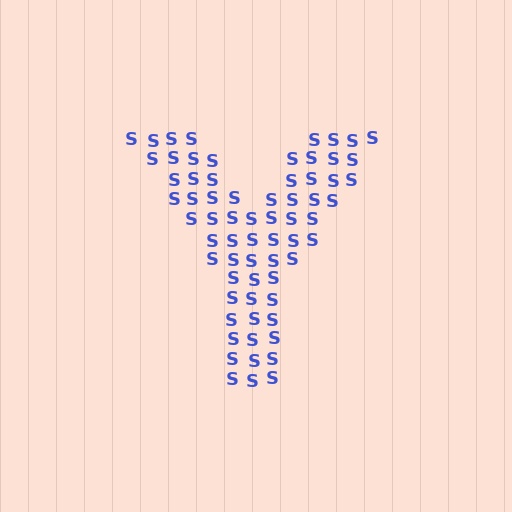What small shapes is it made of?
It is made of small letter S's.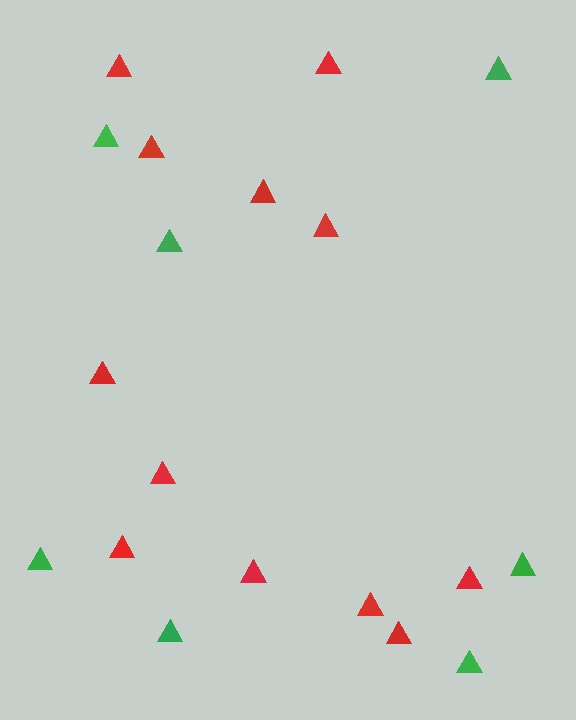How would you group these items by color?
There are 2 groups: one group of red triangles (12) and one group of green triangles (7).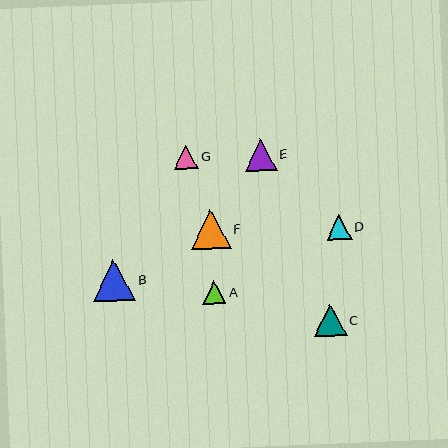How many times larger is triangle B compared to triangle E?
Triangle B is approximately 1.3 times the size of triangle E.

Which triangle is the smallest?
Triangle A is the smallest with a size of approximately 23 pixels.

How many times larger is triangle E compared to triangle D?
Triangle E is approximately 1.3 times the size of triangle D.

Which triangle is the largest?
Triangle B is the largest with a size of approximately 42 pixels.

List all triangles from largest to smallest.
From largest to smallest: B, F, C, E, D, G, A.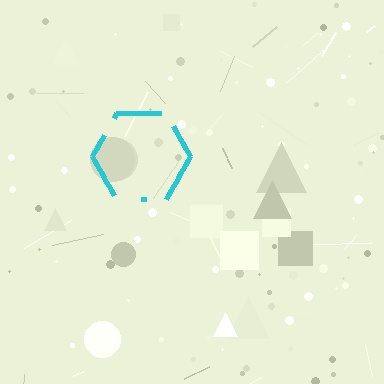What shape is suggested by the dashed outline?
The dashed outline suggests a hexagon.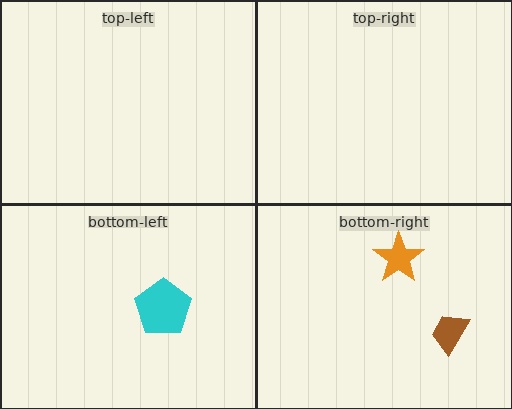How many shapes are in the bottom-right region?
2.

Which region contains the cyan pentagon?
The bottom-left region.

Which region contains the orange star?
The bottom-right region.